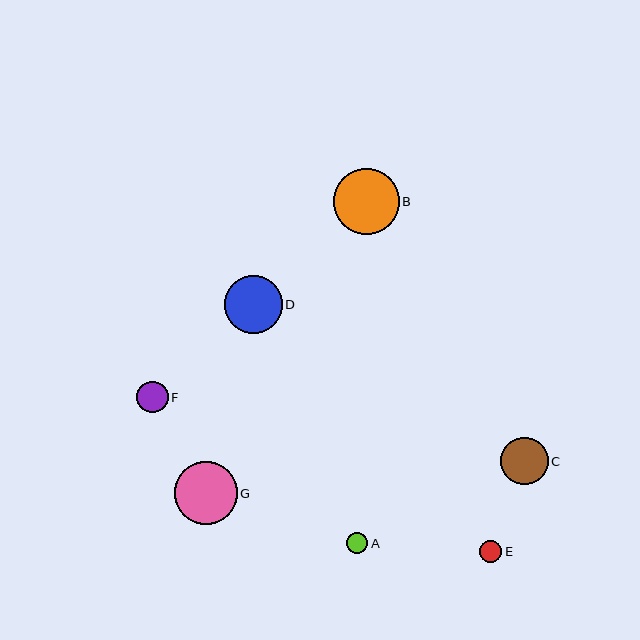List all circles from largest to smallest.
From largest to smallest: B, G, D, C, F, E, A.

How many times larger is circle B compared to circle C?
Circle B is approximately 1.4 times the size of circle C.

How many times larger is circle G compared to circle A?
Circle G is approximately 3.0 times the size of circle A.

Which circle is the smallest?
Circle A is the smallest with a size of approximately 21 pixels.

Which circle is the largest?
Circle B is the largest with a size of approximately 66 pixels.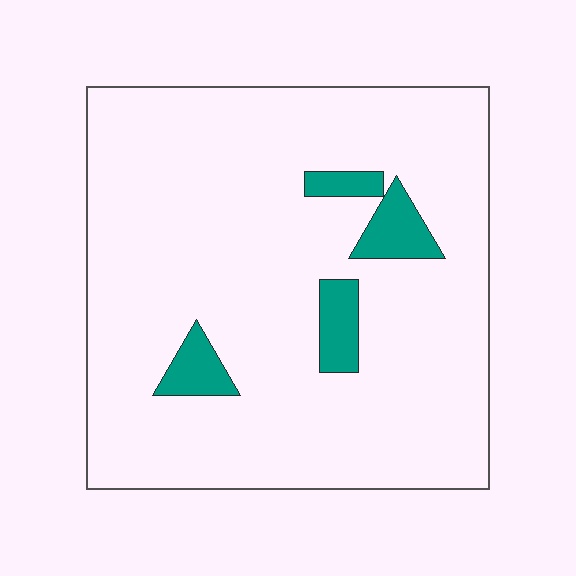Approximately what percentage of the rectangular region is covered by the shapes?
Approximately 10%.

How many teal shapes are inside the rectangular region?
4.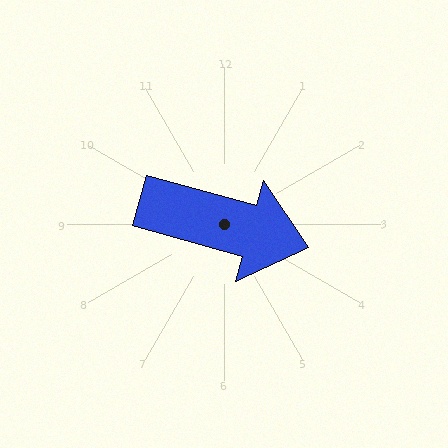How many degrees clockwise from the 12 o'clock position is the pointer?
Approximately 106 degrees.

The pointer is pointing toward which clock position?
Roughly 4 o'clock.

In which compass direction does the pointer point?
East.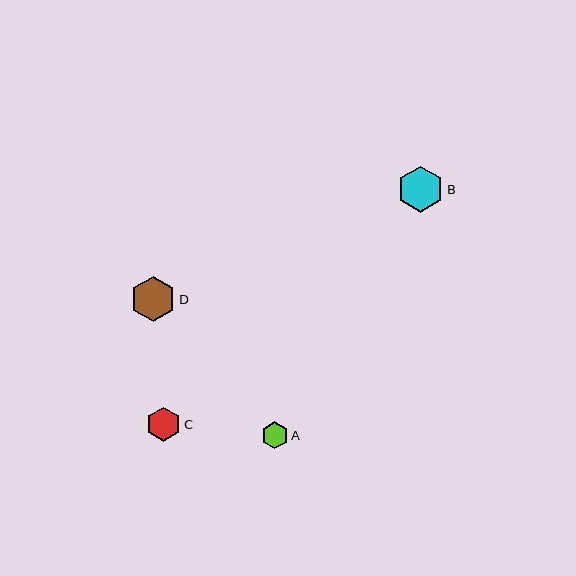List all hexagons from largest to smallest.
From largest to smallest: B, D, C, A.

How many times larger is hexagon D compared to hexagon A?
Hexagon D is approximately 1.7 times the size of hexagon A.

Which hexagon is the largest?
Hexagon B is the largest with a size of approximately 46 pixels.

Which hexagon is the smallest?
Hexagon A is the smallest with a size of approximately 27 pixels.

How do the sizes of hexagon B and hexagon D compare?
Hexagon B and hexagon D are approximately the same size.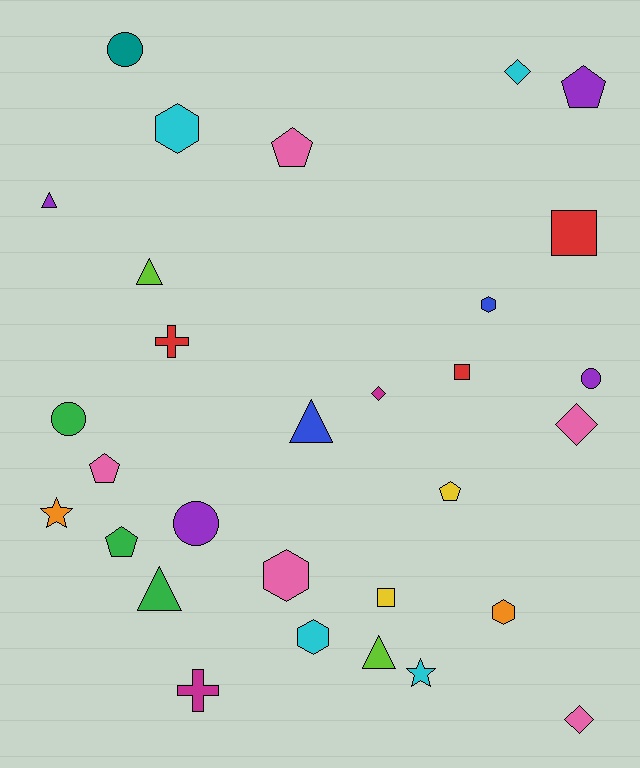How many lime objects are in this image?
There are 2 lime objects.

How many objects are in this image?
There are 30 objects.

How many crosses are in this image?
There are 2 crosses.